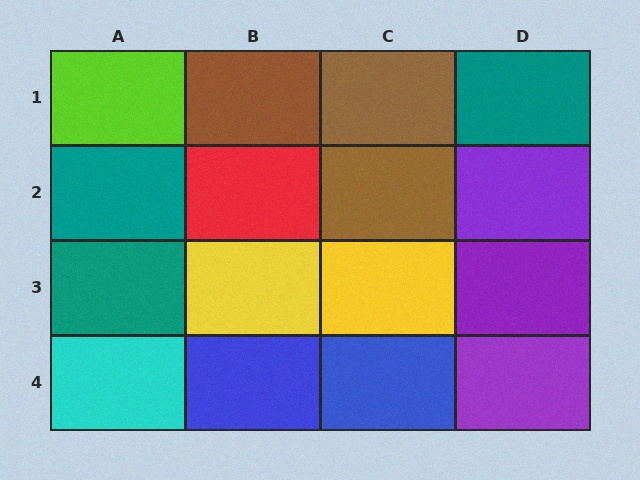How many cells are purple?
3 cells are purple.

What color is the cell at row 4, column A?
Cyan.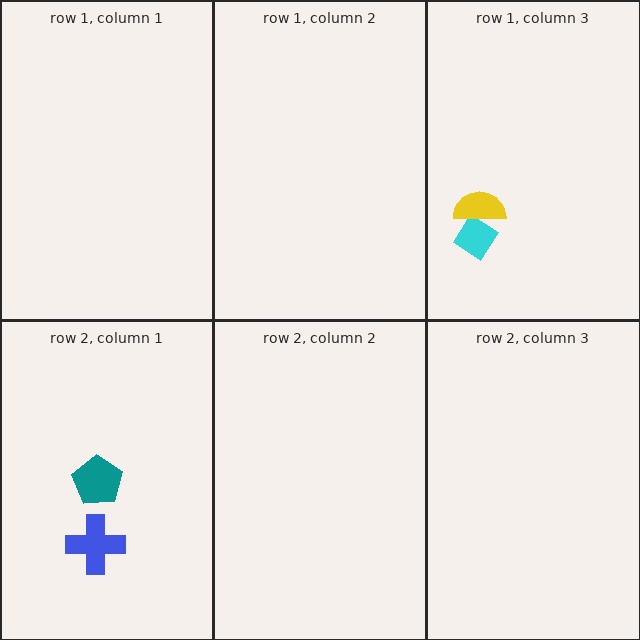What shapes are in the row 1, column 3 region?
The cyan diamond, the yellow semicircle.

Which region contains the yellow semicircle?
The row 1, column 3 region.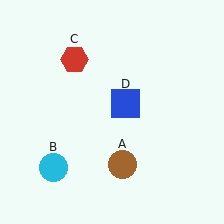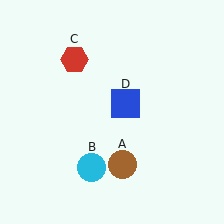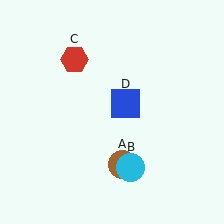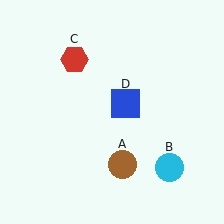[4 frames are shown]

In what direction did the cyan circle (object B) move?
The cyan circle (object B) moved right.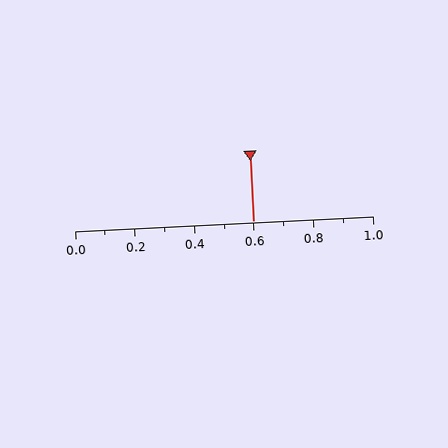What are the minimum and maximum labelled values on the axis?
The axis runs from 0.0 to 1.0.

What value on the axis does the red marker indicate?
The marker indicates approximately 0.6.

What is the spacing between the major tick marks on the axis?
The major ticks are spaced 0.2 apart.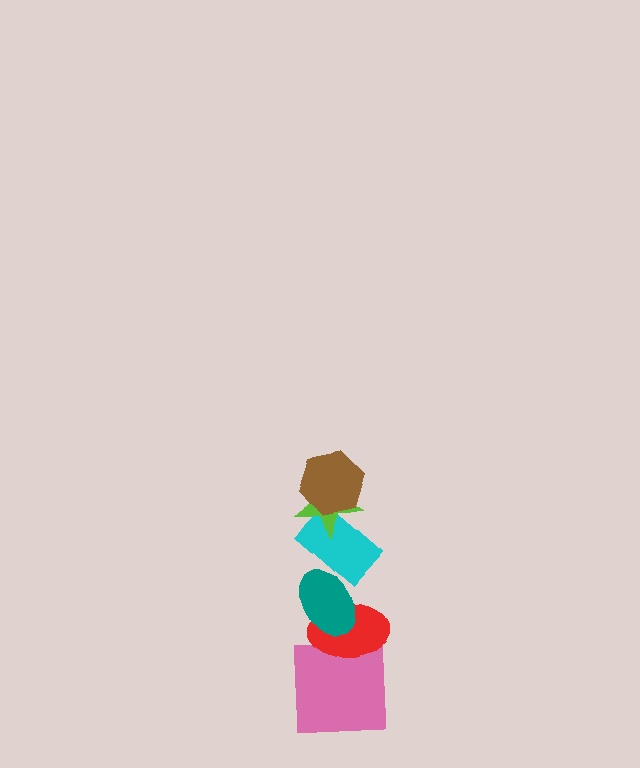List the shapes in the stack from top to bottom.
From top to bottom: the brown hexagon, the lime star, the cyan rectangle, the teal ellipse, the red ellipse, the pink square.